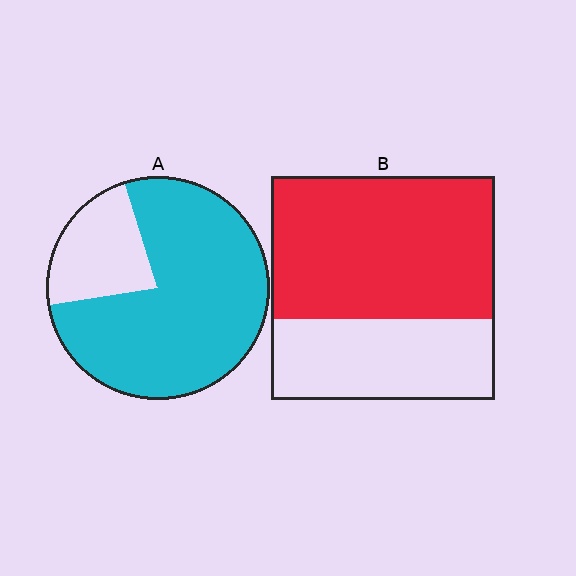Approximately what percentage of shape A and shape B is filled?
A is approximately 80% and B is approximately 65%.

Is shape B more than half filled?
Yes.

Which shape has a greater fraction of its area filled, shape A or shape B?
Shape A.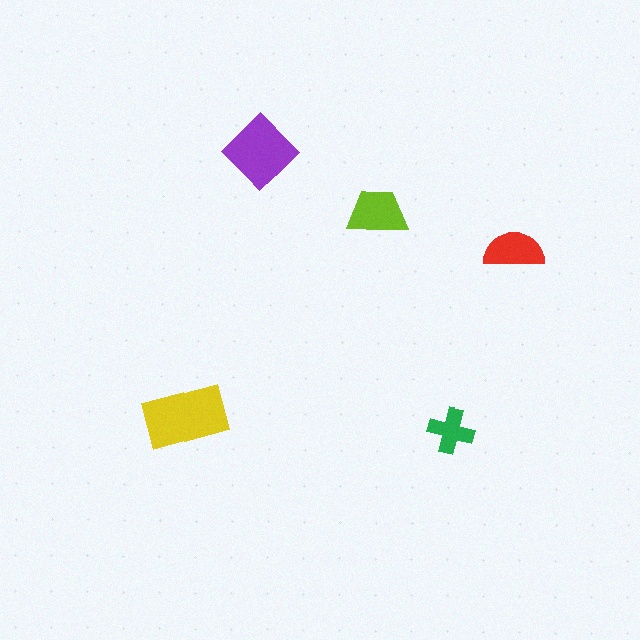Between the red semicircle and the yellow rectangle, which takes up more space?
The yellow rectangle.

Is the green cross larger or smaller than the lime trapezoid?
Smaller.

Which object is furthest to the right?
The red semicircle is rightmost.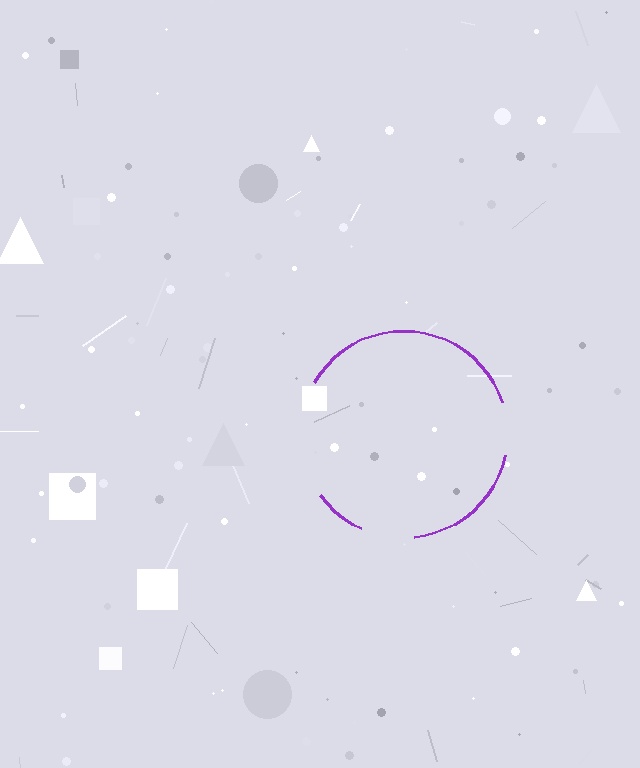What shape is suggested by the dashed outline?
The dashed outline suggests a circle.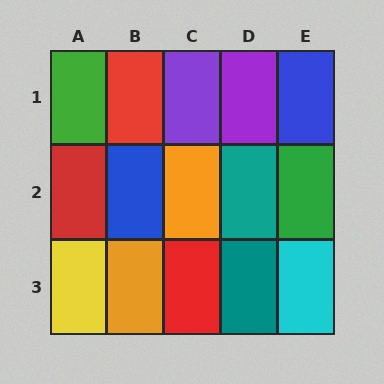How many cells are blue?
2 cells are blue.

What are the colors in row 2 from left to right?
Red, blue, orange, teal, green.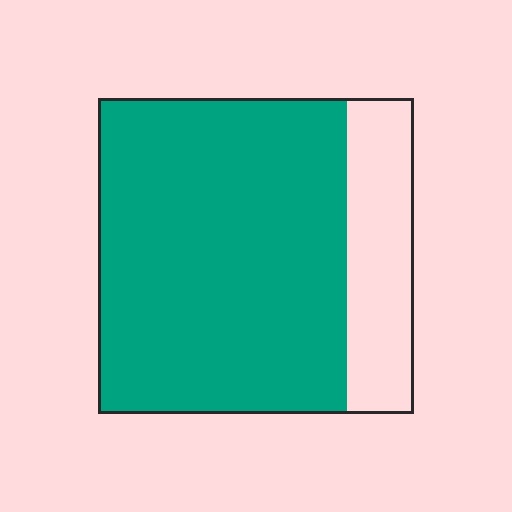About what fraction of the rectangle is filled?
About four fifths (4/5).